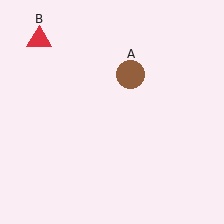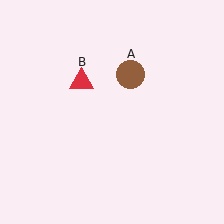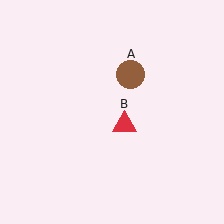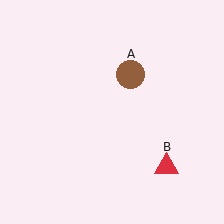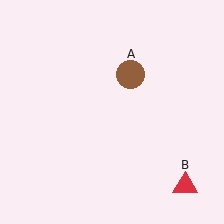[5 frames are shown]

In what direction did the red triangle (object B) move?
The red triangle (object B) moved down and to the right.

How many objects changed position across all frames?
1 object changed position: red triangle (object B).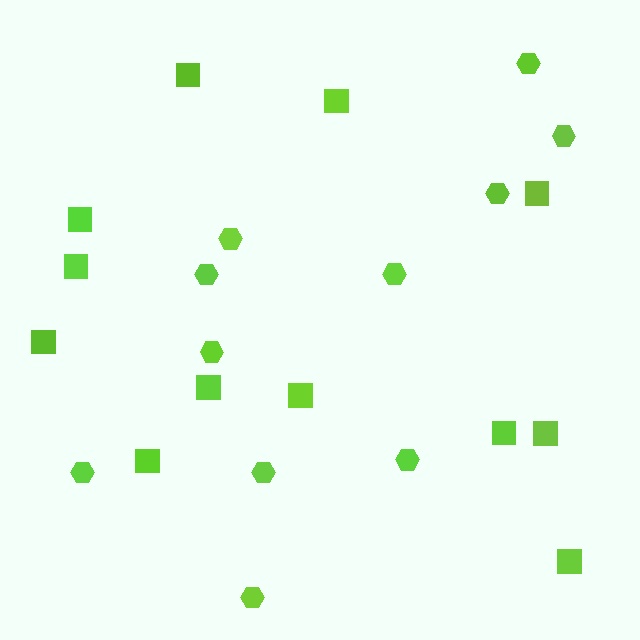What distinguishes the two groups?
There are 2 groups: one group of squares (12) and one group of hexagons (11).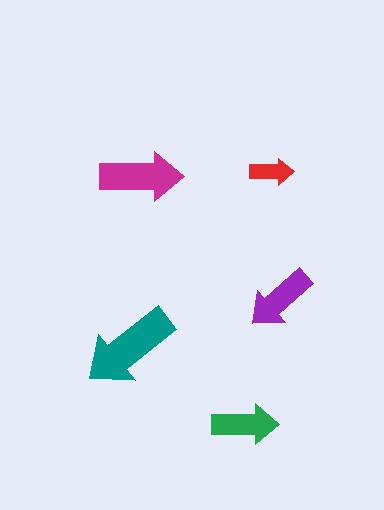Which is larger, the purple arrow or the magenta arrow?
The magenta one.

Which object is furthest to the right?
The purple arrow is rightmost.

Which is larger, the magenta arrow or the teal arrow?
The teal one.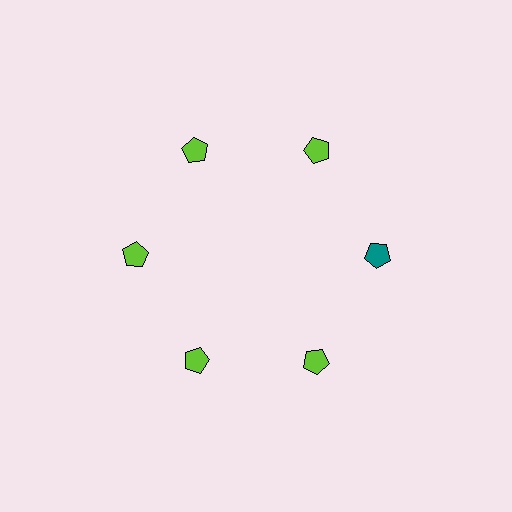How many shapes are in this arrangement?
There are 6 shapes arranged in a ring pattern.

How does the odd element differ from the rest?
It has a different color: teal instead of lime.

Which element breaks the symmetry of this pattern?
The teal pentagon at roughly the 3 o'clock position breaks the symmetry. All other shapes are lime pentagons.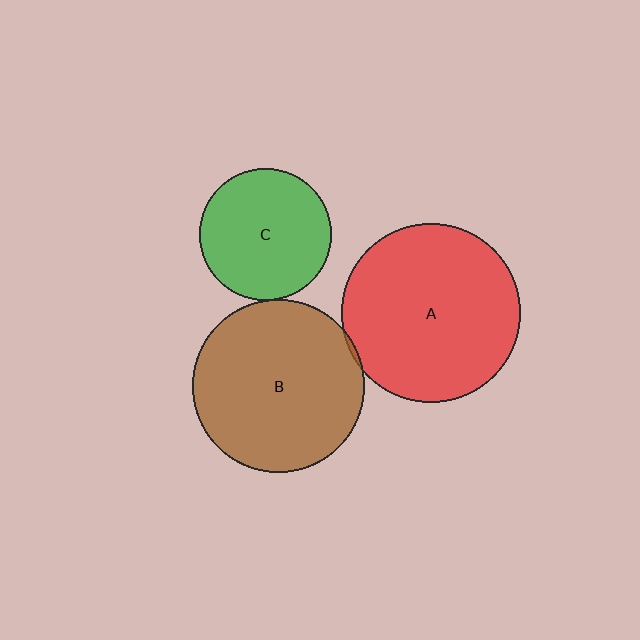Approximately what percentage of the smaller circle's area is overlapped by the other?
Approximately 5%.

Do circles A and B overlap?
Yes.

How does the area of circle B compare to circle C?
Approximately 1.7 times.